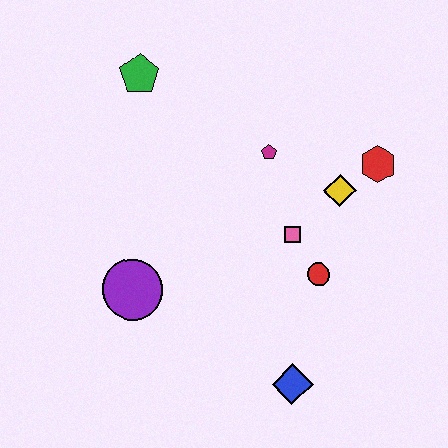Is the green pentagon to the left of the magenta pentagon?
Yes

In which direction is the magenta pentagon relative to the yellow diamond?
The magenta pentagon is to the left of the yellow diamond.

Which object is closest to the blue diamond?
The red circle is closest to the blue diamond.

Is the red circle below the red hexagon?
Yes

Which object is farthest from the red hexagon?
The purple circle is farthest from the red hexagon.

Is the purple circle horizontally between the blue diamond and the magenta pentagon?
No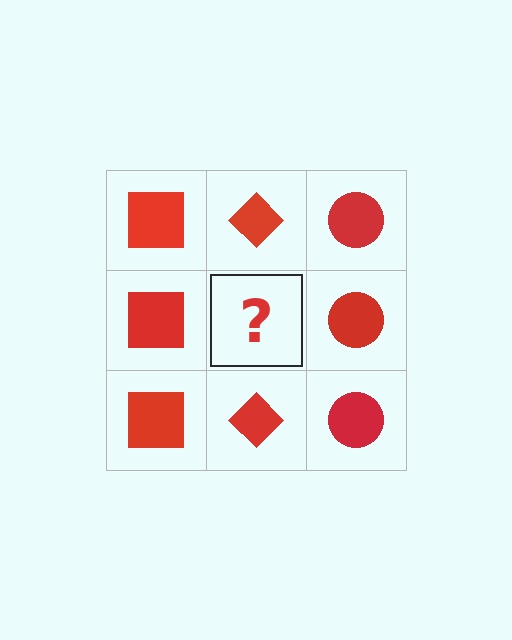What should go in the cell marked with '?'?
The missing cell should contain a red diamond.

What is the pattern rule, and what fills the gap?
The rule is that each column has a consistent shape. The gap should be filled with a red diamond.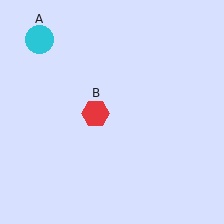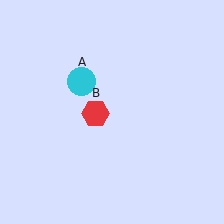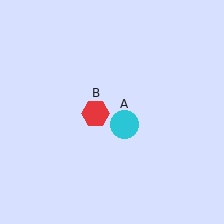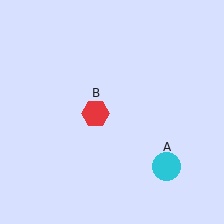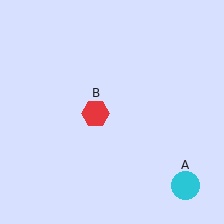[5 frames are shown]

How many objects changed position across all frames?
1 object changed position: cyan circle (object A).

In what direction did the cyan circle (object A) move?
The cyan circle (object A) moved down and to the right.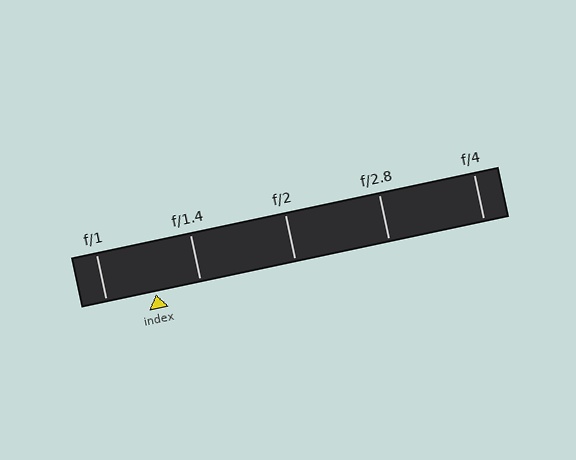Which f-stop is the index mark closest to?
The index mark is closest to f/1.4.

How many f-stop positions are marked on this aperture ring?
There are 5 f-stop positions marked.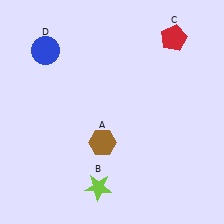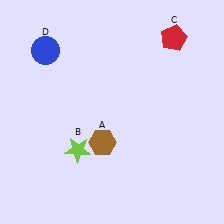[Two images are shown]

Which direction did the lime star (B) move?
The lime star (B) moved up.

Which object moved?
The lime star (B) moved up.